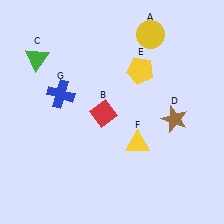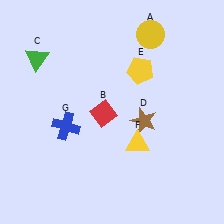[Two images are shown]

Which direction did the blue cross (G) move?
The blue cross (G) moved down.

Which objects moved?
The objects that moved are: the brown star (D), the blue cross (G).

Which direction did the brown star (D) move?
The brown star (D) moved left.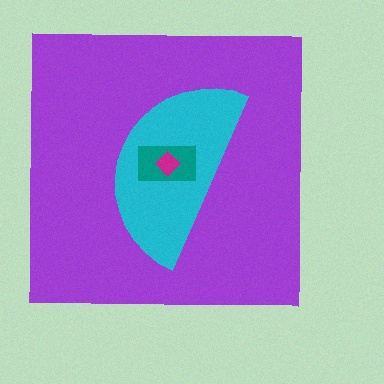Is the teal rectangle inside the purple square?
Yes.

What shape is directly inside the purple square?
The cyan semicircle.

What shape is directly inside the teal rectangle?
The magenta diamond.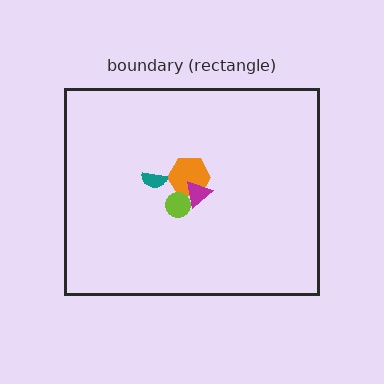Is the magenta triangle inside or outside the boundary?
Inside.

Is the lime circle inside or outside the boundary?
Inside.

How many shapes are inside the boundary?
4 inside, 0 outside.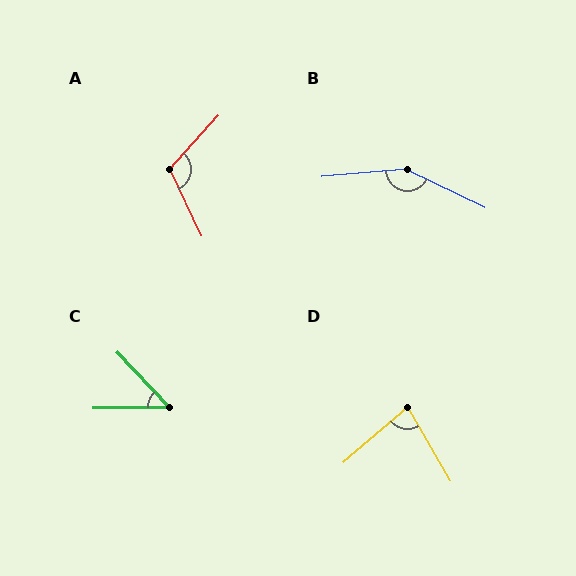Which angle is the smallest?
C, at approximately 47 degrees.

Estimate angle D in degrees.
Approximately 80 degrees.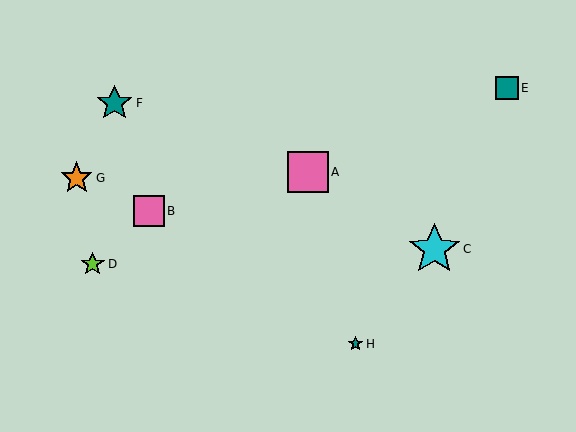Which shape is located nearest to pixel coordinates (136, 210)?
The pink square (labeled B) at (149, 211) is nearest to that location.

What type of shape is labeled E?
Shape E is a teal square.